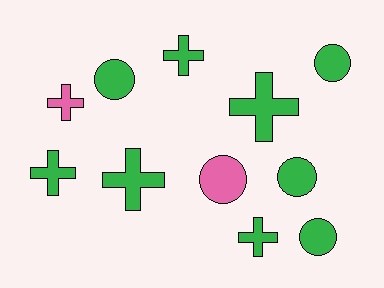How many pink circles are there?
There is 1 pink circle.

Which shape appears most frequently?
Cross, with 6 objects.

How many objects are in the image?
There are 11 objects.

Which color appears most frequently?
Green, with 9 objects.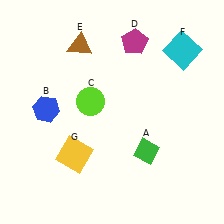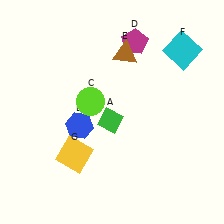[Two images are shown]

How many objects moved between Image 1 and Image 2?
3 objects moved between the two images.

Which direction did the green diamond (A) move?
The green diamond (A) moved left.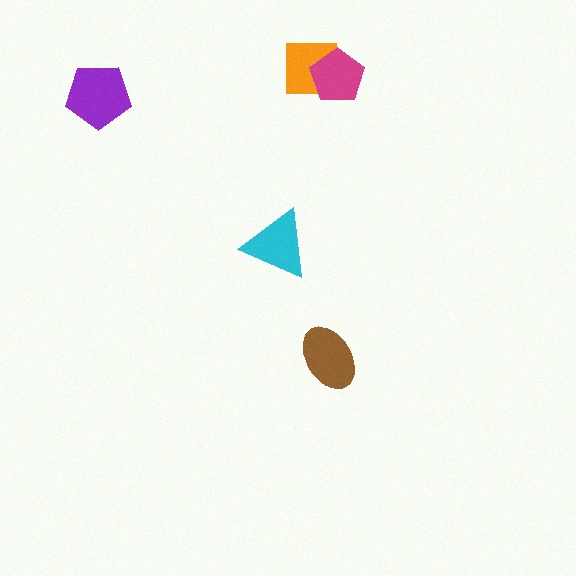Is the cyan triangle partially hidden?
No, no other shape covers it.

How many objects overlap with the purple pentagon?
0 objects overlap with the purple pentagon.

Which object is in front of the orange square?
The magenta pentagon is in front of the orange square.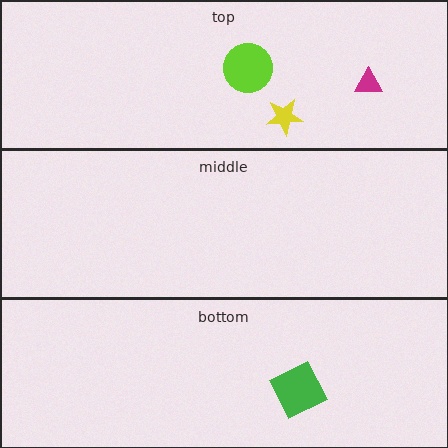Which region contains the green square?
The bottom region.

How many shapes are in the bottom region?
1.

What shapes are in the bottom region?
The green square.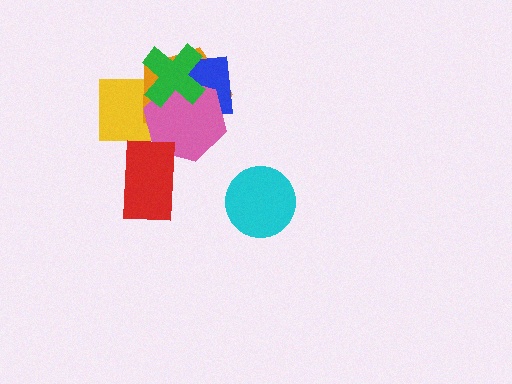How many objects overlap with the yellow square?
3 objects overlap with the yellow square.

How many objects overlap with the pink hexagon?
5 objects overlap with the pink hexagon.